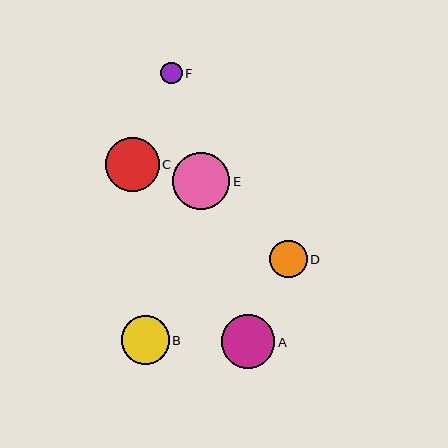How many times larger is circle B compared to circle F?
Circle B is approximately 2.2 times the size of circle F.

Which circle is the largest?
Circle E is the largest with a size of approximately 57 pixels.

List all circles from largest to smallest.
From largest to smallest: E, C, A, B, D, F.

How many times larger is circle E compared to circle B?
Circle E is approximately 1.2 times the size of circle B.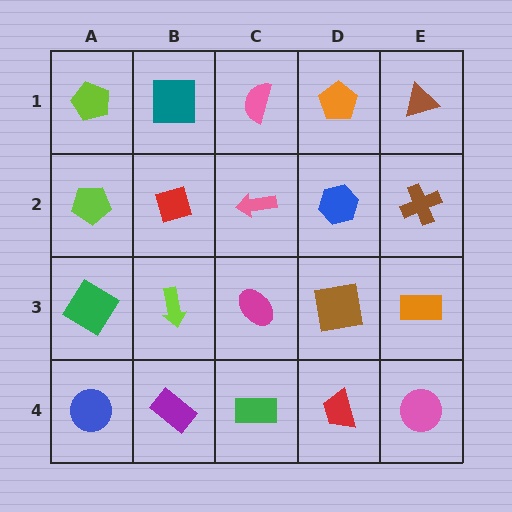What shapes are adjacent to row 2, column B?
A teal square (row 1, column B), a lime arrow (row 3, column B), a lime pentagon (row 2, column A), a pink arrow (row 2, column C).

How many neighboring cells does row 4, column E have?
2.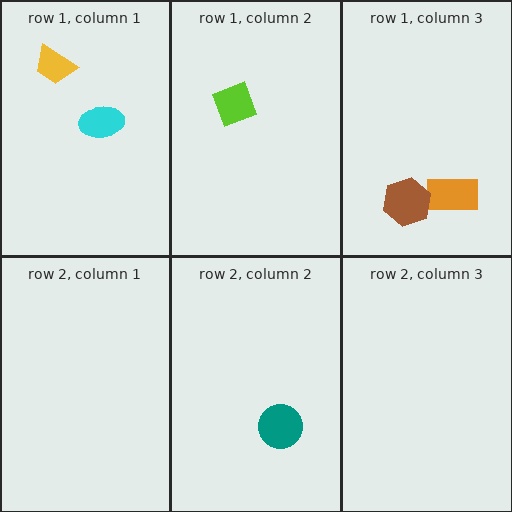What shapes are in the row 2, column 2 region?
The teal circle.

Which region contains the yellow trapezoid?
The row 1, column 1 region.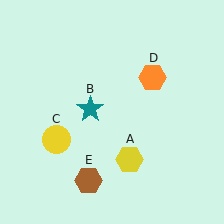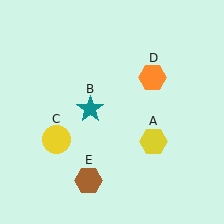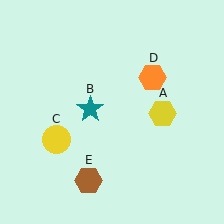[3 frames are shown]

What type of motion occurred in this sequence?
The yellow hexagon (object A) rotated counterclockwise around the center of the scene.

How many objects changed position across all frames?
1 object changed position: yellow hexagon (object A).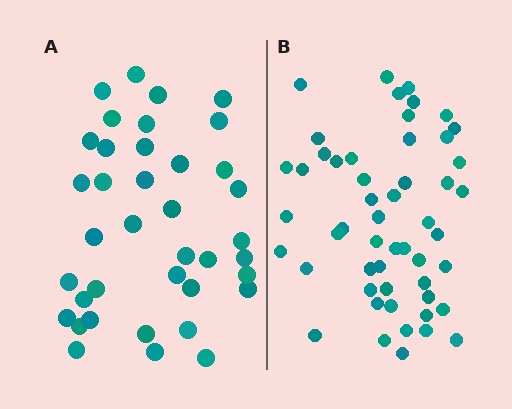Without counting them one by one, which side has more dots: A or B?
Region B (the right region) has more dots.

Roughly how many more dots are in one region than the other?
Region B has approximately 15 more dots than region A.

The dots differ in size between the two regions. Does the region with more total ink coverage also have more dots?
No. Region A has more total ink coverage because its dots are larger, but region B actually contains more individual dots. Total area can be misleading — the number of items is what matters here.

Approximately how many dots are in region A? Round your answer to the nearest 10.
About 40 dots. (The exact count is 38, which rounds to 40.)